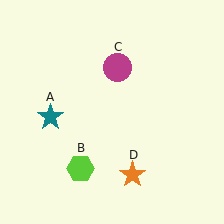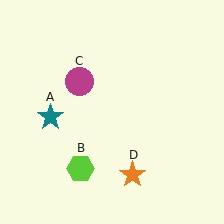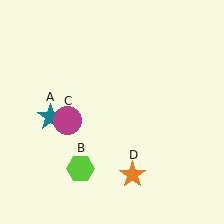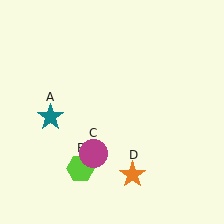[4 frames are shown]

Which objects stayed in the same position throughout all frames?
Teal star (object A) and lime hexagon (object B) and orange star (object D) remained stationary.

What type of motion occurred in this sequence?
The magenta circle (object C) rotated counterclockwise around the center of the scene.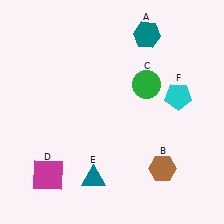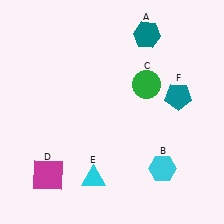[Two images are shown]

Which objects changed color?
B changed from brown to cyan. E changed from teal to cyan. F changed from cyan to teal.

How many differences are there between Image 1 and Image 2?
There are 3 differences between the two images.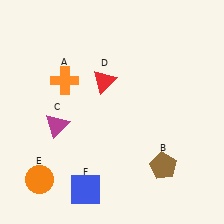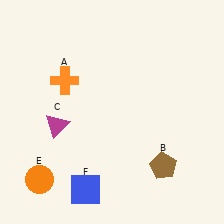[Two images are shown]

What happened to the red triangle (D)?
The red triangle (D) was removed in Image 2. It was in the top-left area of Image 1.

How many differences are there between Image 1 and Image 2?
There is 1 difference between the two images.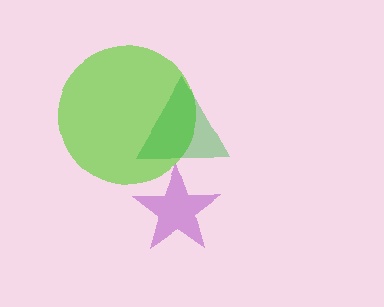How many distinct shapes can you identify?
There are 3 distinct shapes: a purple star, a lime circle, a green triangle.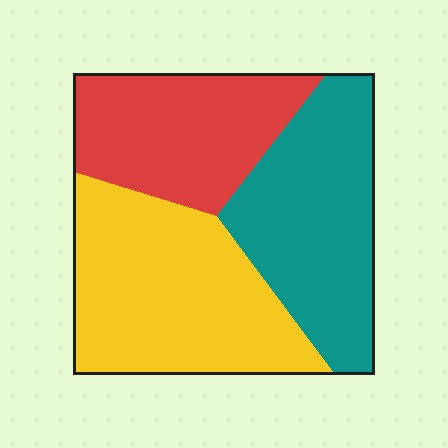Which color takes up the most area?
Yellow, at roughly 40%.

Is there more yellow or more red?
Yellow.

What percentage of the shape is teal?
Teal covers 33% of the shape.